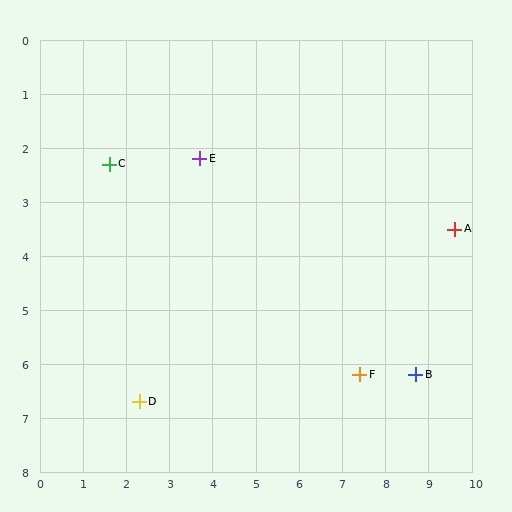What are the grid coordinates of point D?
Point D is at approximately (2.3, 6.7).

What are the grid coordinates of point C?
Point C is at approximately (1.6, 2.3).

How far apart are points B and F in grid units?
Points B and F are about 1.3 grid units apart.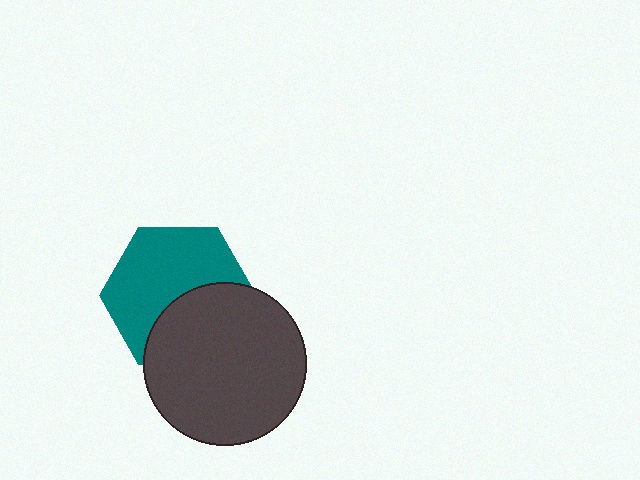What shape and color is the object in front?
The object in front is a dark gray circle.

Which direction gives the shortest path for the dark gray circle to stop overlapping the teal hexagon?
Moving down gives the shortest separation.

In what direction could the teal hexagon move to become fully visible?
The teal hexagon could move up. That would shift it out from behind the dark gray circle entirely.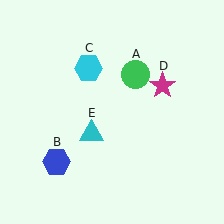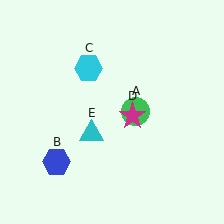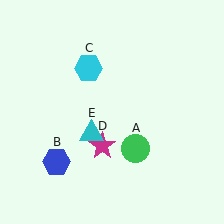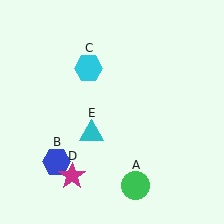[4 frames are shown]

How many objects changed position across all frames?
2 objects changed position: green circle (object A), magenta star (object D).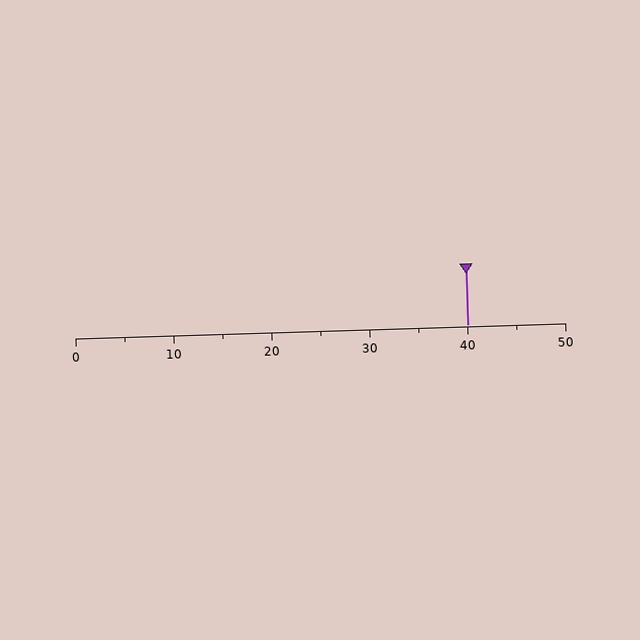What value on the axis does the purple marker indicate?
The marker indicates approximately 40.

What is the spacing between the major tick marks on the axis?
The major ticks are spaced 10 apart.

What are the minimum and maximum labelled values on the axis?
The axis runs from 0 to 50.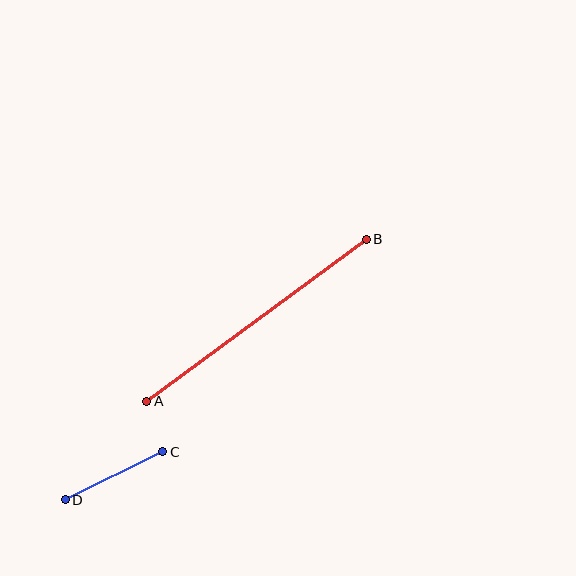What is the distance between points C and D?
The distance is approximately 109 pixels.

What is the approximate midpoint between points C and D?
The midpoint is at approximately (114, 476) pixels.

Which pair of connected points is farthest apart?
Points A and B are farthest apart.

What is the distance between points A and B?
The distance is approximately 273 pixels.